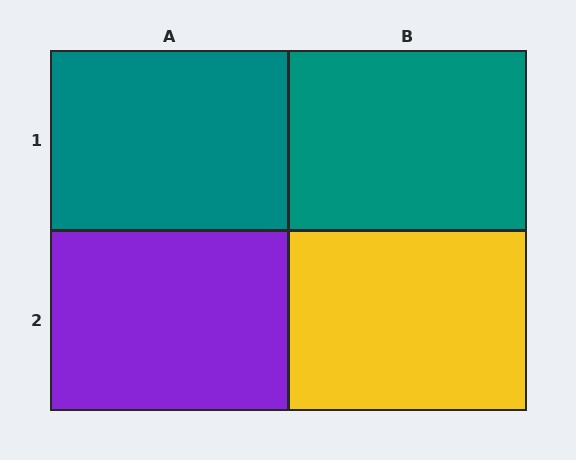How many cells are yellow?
1 cell is yellow.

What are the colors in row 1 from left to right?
Teal, teal.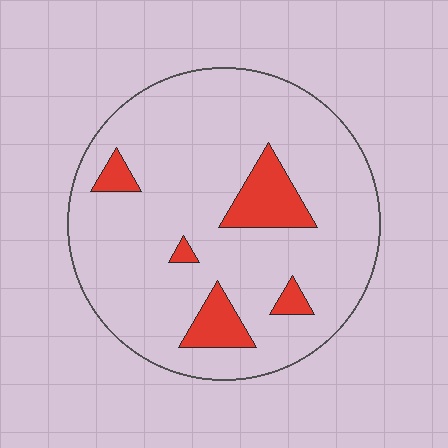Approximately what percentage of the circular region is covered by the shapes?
Approximately 10%.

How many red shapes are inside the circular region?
5.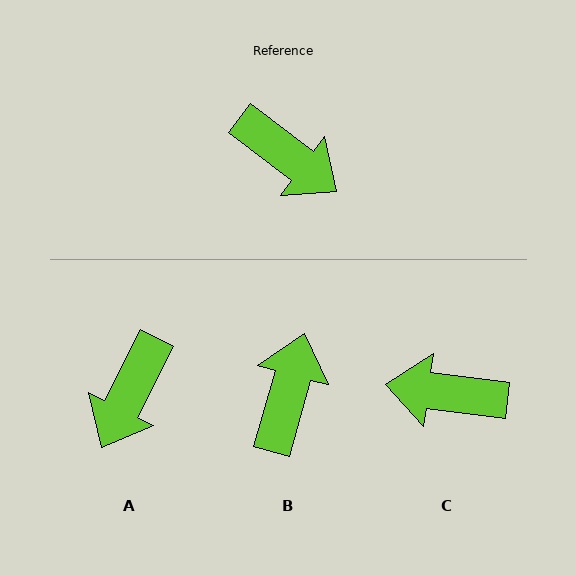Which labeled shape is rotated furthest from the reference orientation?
C, about 150 degrees away.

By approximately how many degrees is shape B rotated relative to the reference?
Approximately 111 degrees counter-clockwise.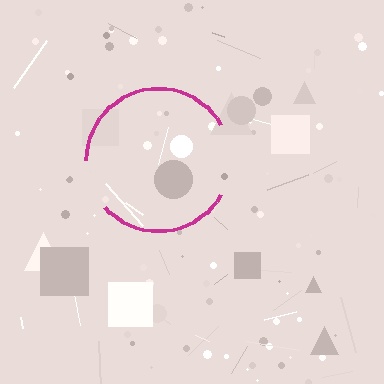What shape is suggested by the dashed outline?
The dashed outline suggests a circle.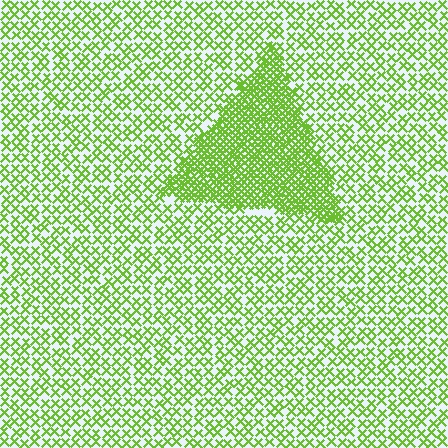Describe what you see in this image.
The image contains small lime elements arranged at two different densities. A triangle-shaped region is visible where the elements are more densely packed than the surrounding area.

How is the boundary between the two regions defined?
The boundary is defined by a change in element density (approximately 2.6x ratio). All elements are the same color, size, and shape.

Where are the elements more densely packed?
The elements are more densely packed inside the triangle boundary.